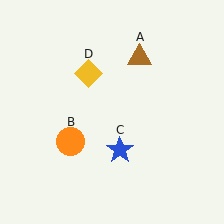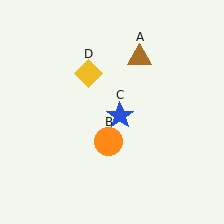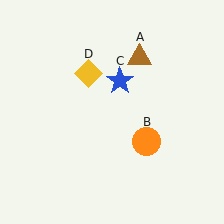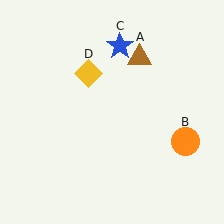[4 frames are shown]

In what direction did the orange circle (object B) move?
The orange circle (object B) moved right.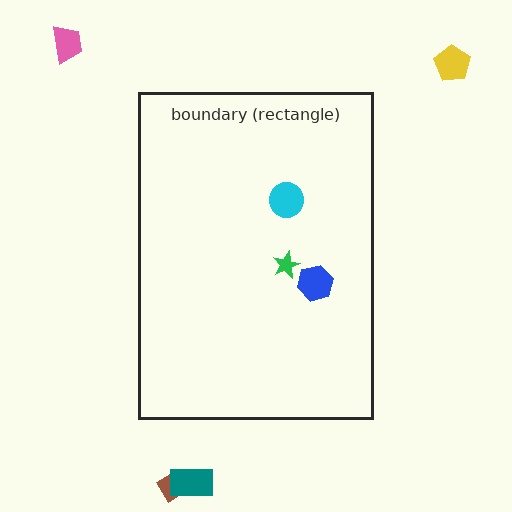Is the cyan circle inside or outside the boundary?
Inside.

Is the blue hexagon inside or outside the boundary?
Inside.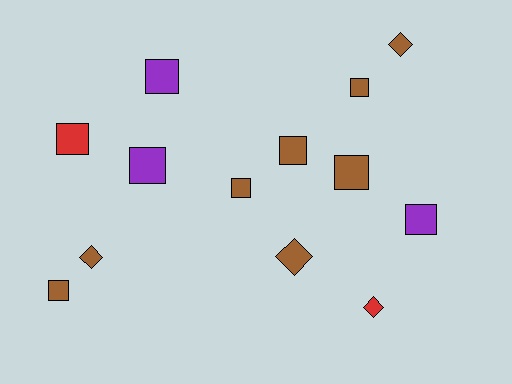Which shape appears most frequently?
Square, with 9 objects.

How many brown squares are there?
There are 5 brown squares.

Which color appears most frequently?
Brown, with 8 objects.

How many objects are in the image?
There are 13 objects.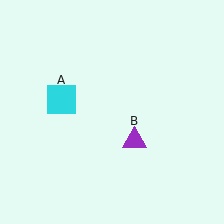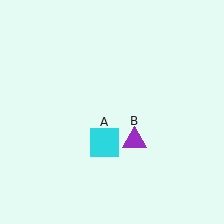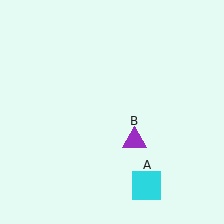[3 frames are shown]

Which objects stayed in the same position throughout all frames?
Purple triangle (object B) remained stationary.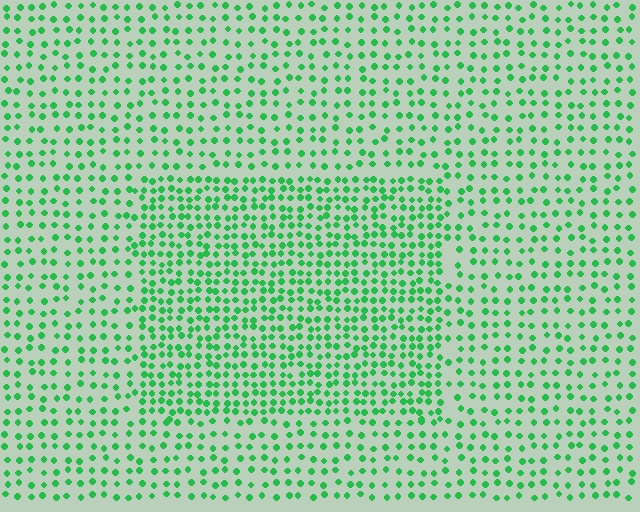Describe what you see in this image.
The image contains small green elements arranged at two different densities. A rectangle-shaped region is visible where the elements are more densely packed than the surrounding area.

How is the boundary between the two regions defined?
The boundary is defined by a change in element density (approximately 1.8x ratio). All elements are the same color, size, and shape.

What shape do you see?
I see a rectangle.